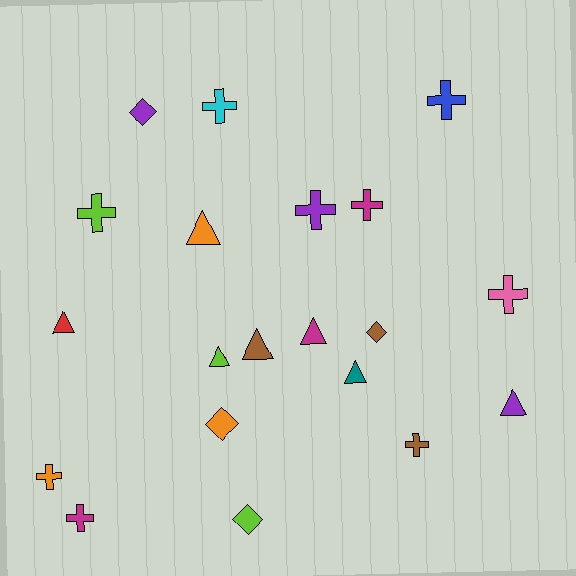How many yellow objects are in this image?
There are no yellow objects.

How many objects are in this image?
There are 20 objects.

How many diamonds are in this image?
There are 4 diamonds.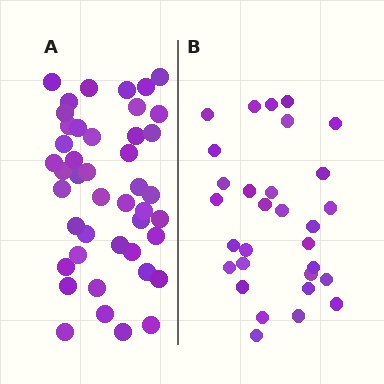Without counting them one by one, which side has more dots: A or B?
Region A (the left region) has more dots.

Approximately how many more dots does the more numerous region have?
Region A has approximately 15 more dots than region B.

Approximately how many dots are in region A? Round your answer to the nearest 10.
About 40 dots. (The exact count is 44, which rounds to 40.)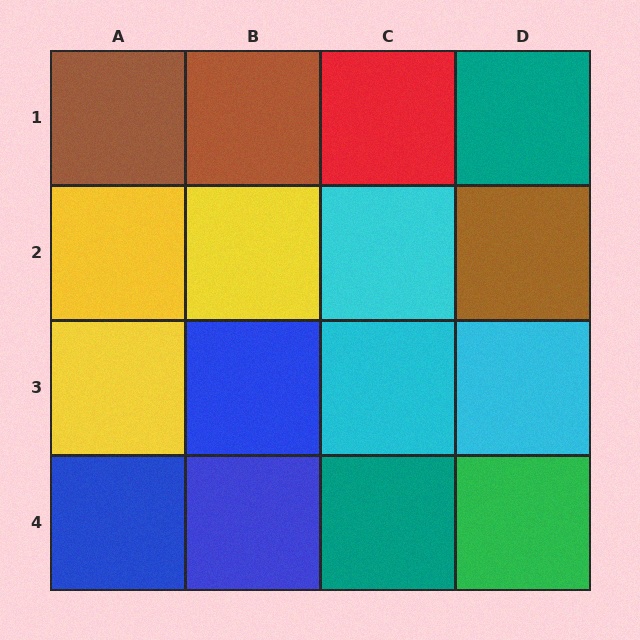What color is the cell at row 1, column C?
Red.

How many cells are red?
1 cell is red.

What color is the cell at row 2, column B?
Yellow.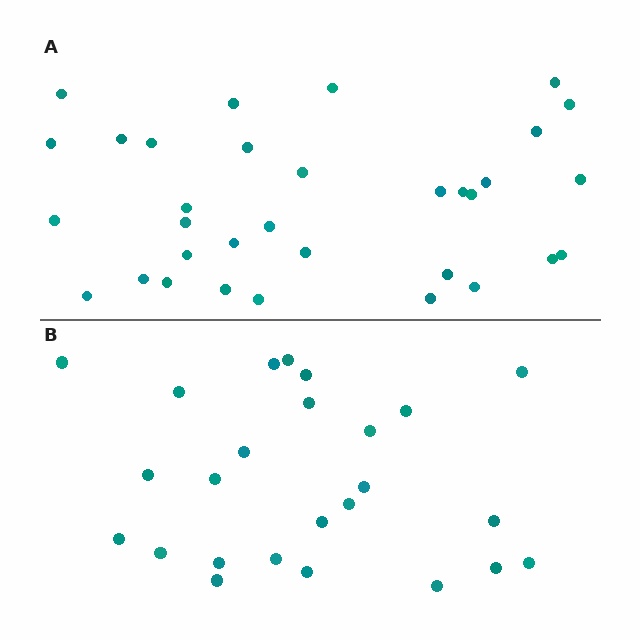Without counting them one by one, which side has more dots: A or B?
Region A (the top region) has more dots.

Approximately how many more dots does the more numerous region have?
Region A has roughly 8 or so more dots than region B.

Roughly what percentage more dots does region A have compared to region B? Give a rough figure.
About 30% more.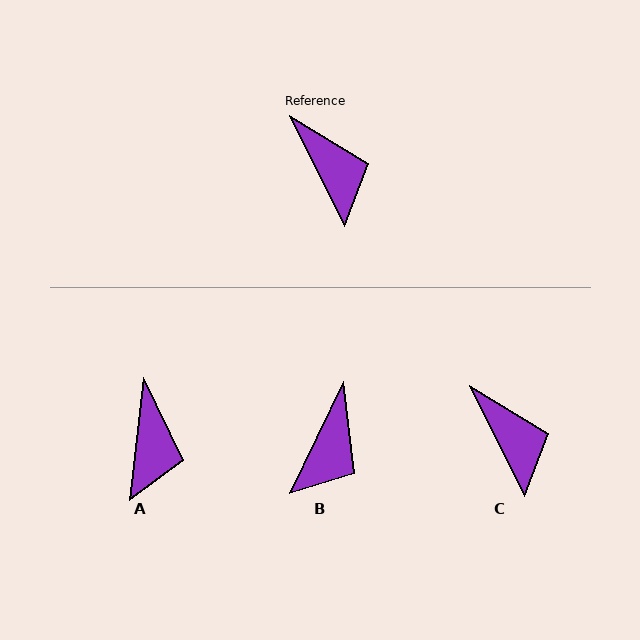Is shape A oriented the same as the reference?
No, it is off by about 33 degrees.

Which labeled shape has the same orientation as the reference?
C.